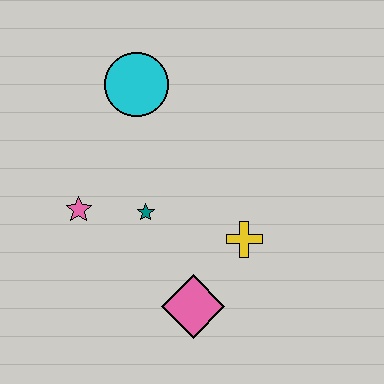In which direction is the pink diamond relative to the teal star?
The pink diamond is below the teal star.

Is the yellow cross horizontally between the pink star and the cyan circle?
No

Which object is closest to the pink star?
The teal star is closest to the pink star.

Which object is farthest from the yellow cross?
The cyan circle is farthest from the yellow cross.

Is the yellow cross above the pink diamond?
Yes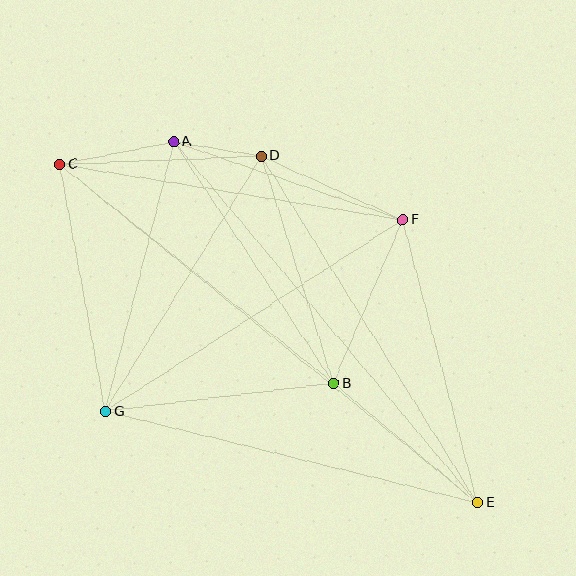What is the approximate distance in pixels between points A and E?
The distance between A and E is approximately 472 pixels.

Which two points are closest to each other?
Points A and D are closest to each other.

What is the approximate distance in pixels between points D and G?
The distance between D and G is approximately 299 pixels.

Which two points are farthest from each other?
Points C and E are farthest from each other.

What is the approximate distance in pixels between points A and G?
The distance between A and G is approximately 278 pixels.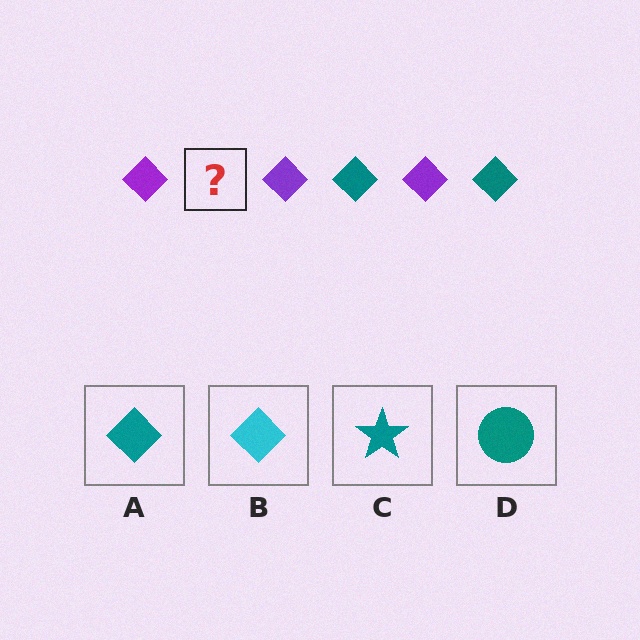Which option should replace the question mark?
Option A.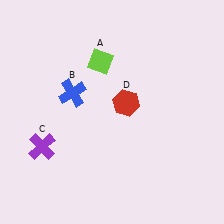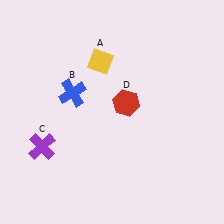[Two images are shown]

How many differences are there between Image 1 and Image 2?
There is 1 difference between the two images.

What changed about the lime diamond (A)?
In Image 1, A is lime. In Image 2, it changed to yellow.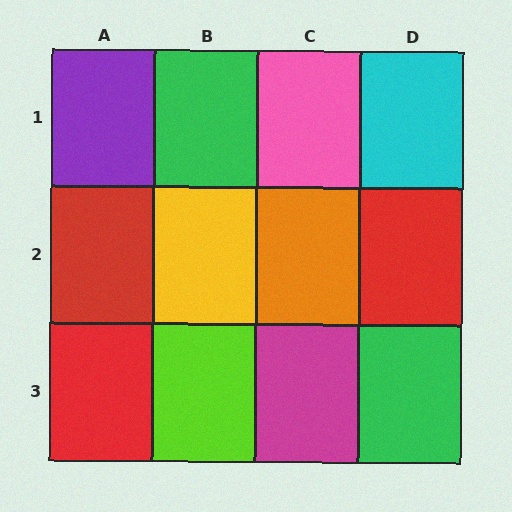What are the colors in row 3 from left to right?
Red, lime, magenta, green.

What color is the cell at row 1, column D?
Cyan.